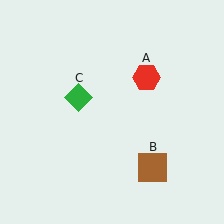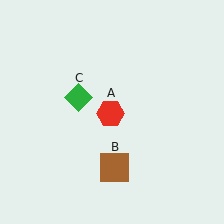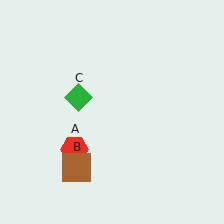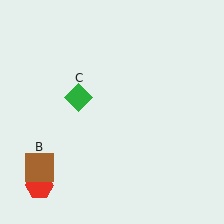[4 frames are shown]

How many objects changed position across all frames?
2 objects changed position: red hexagon (object A), brown square (object B).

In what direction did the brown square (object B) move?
The brown square (object B) moved left.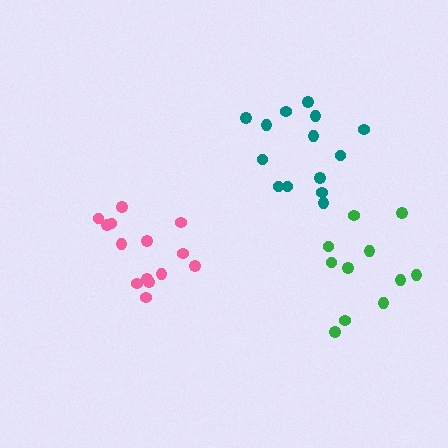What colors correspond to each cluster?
The clusters are colored: green, teal, pink.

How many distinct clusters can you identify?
There are 3 distinct clusters.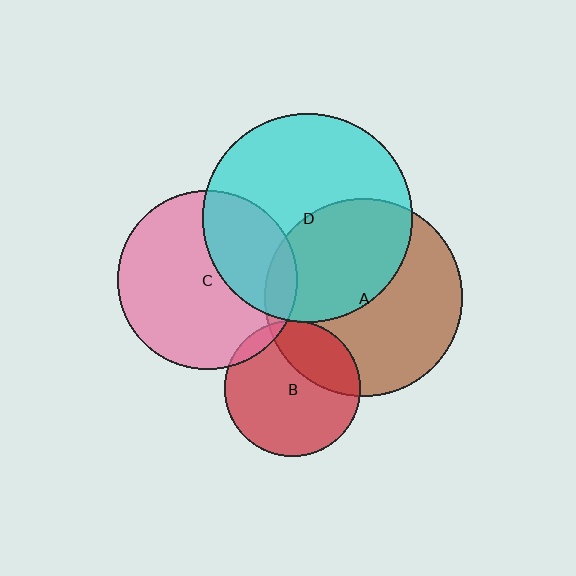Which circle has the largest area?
Circle D (cyan).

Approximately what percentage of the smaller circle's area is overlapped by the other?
Approximately 10%.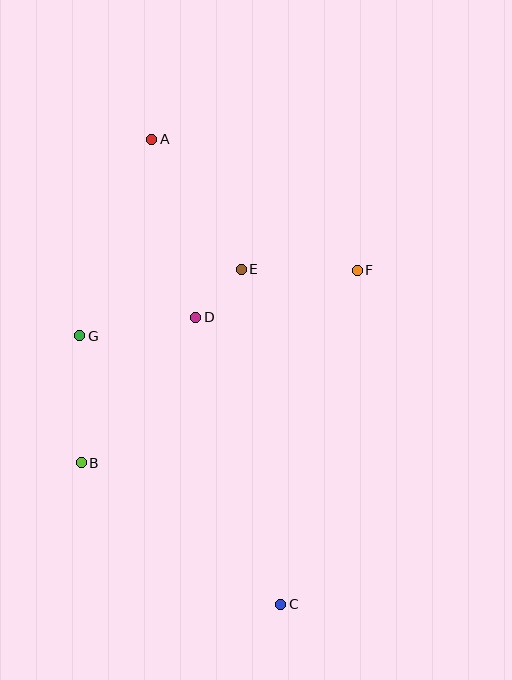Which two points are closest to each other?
Points D and E are closest to each other.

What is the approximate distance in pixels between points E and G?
The distance between E and G is approximately 175 pixels.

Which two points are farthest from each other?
Points A and C are farthest from each other.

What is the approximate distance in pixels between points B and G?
The distance between B and G is approximately 127 pixels.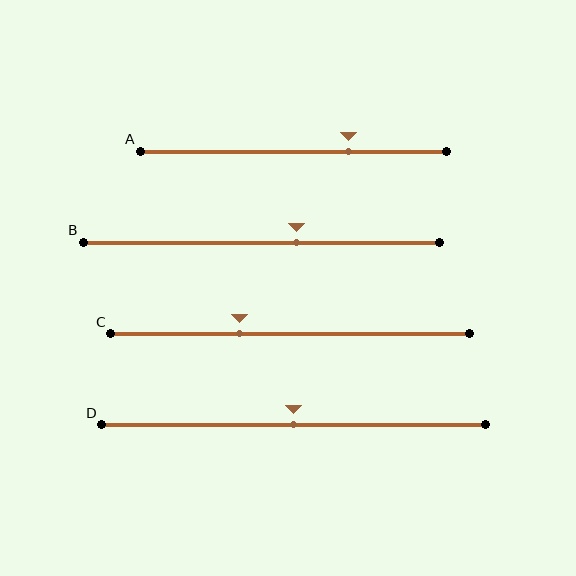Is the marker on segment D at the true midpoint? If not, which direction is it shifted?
Yes, the marker on segment D is at the true midpoint.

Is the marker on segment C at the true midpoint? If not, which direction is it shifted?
No, the marker on segment C is shifted to the left by about 14% of the segment length.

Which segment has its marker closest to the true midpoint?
Segment D has its marker closest to the true midpoint.